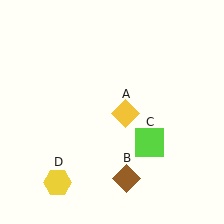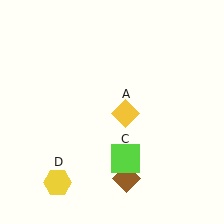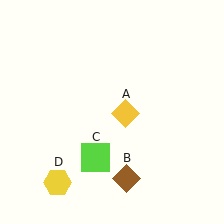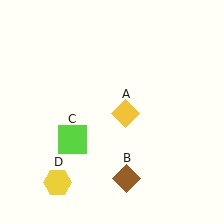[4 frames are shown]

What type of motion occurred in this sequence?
The lime square (object C) rotated clockwise around the center of the scene.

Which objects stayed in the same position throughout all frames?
Yellow diamond (object A) and brown diamond (object B) and yellow hexagon (object D) remained stationary.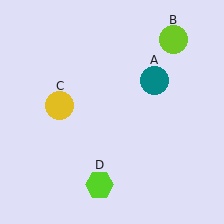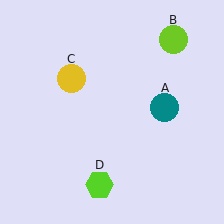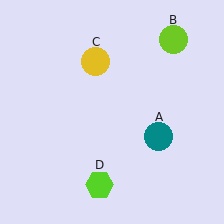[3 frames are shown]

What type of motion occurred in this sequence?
The teal circle (object A), yellow circle (object C) rotated clockwise around the center of the scene.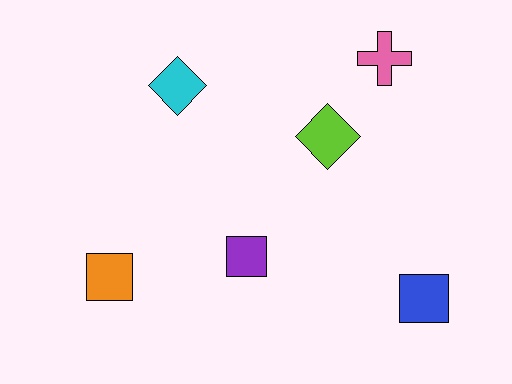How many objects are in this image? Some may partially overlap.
There are 6 objects.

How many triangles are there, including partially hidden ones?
There are no triangles.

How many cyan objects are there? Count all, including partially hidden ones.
There is 1 cyan object.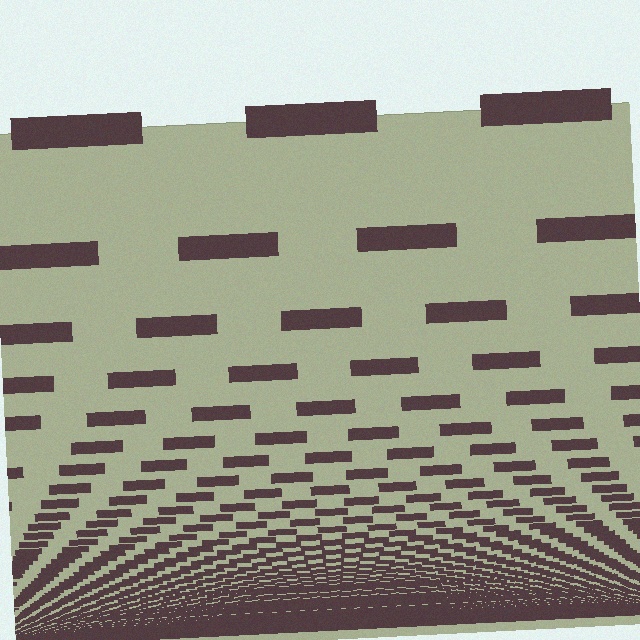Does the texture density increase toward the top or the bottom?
Density increases toward the bottom.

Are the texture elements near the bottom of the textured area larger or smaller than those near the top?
Smaller. The gradient is inverted — elements near the bottom are smaller and denser.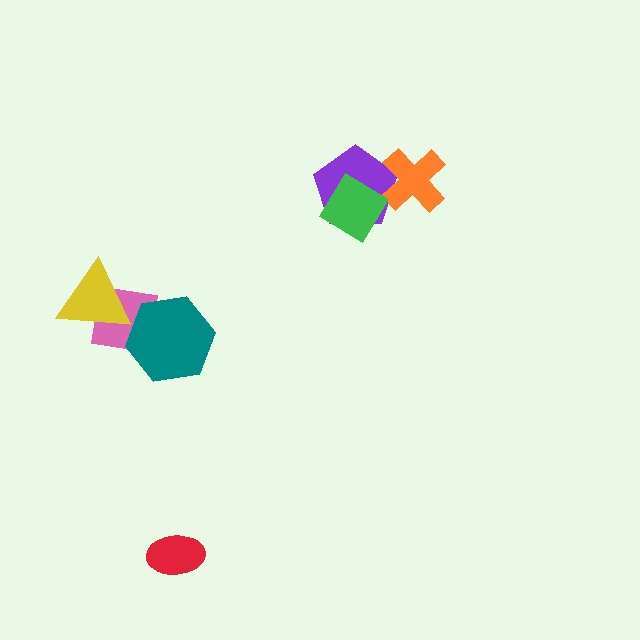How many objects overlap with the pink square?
2 objects overlap with the pink square.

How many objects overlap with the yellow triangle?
1 object overlaps with the yellow triangle.